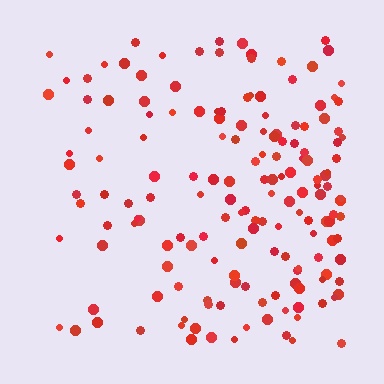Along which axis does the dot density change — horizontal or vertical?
Horizontal.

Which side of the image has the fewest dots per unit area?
The left.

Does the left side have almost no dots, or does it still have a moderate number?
Still a moderate number, just noticeably fewer than the right.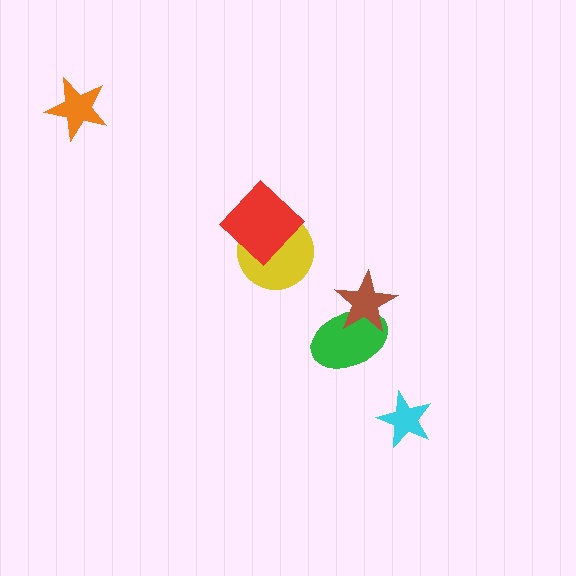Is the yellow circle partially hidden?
Yes, it is partially covered by another shape.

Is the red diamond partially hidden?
No, no other shape covers it.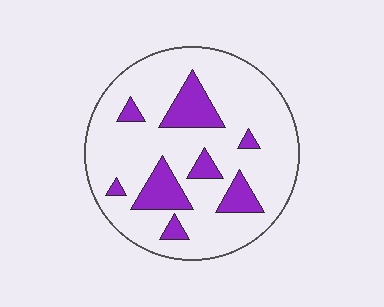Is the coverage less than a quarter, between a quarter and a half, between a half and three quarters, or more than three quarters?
Less than a quarter.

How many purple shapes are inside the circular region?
8.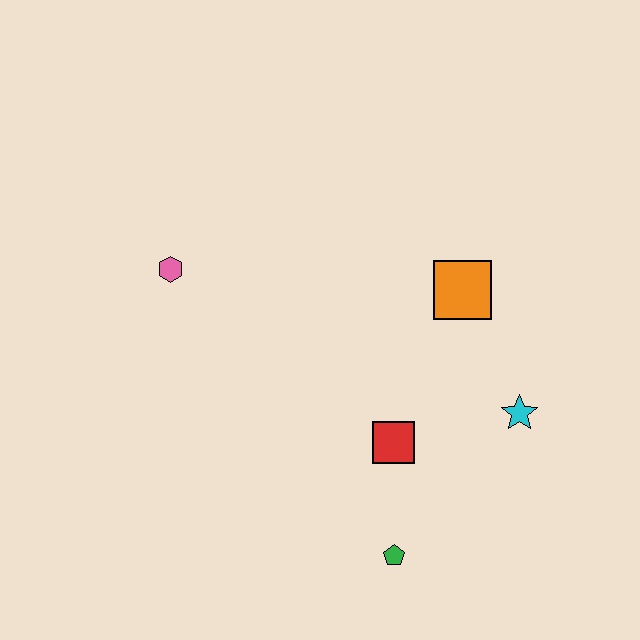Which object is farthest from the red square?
The pink hexagon is farthest from the red square.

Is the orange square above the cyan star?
Yes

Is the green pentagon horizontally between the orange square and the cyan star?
No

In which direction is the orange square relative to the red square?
The orange square is above the red square.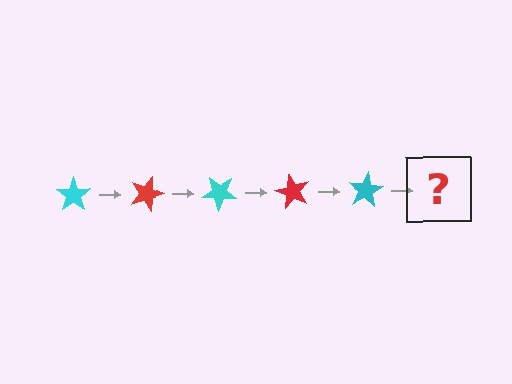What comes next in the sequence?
The next element should be a red star, rotated 100 degrees from the start.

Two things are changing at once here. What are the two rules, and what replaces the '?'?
The two rules are that it rotates 20 degrees each step and the color cycles through cyan and red. The '?' should be a red star, rotated 100 degrees from the start.